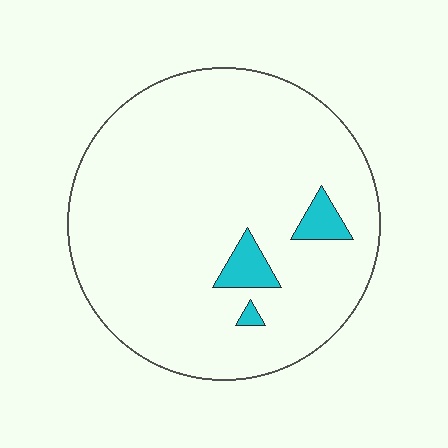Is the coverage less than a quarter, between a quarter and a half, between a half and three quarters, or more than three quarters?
Less than a quarter.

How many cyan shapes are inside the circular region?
3.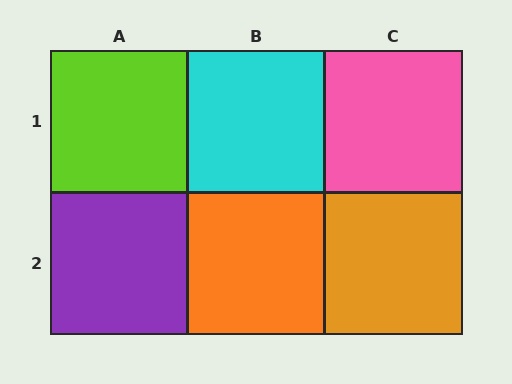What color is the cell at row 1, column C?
Pink.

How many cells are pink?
1 cell is pink.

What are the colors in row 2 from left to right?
Purple, orange, orange.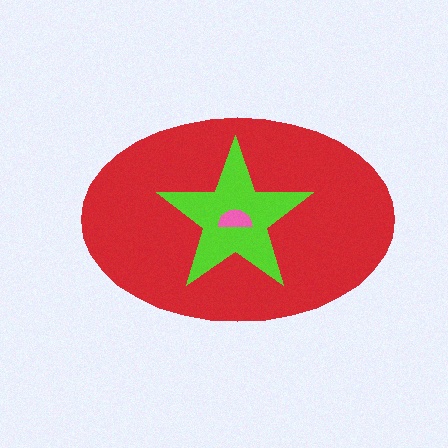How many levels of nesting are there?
3.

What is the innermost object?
The pink semicircle.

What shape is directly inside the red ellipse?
The lime star.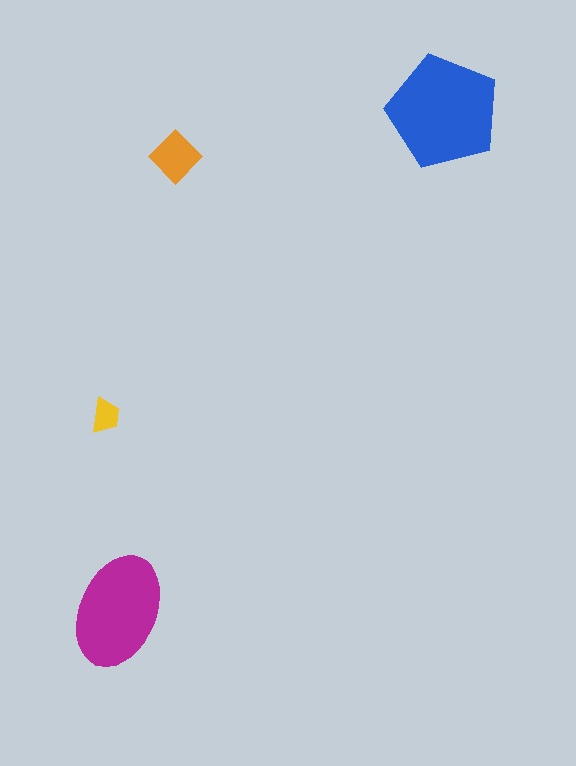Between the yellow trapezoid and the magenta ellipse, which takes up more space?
The magenta ellipse.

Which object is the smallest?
The yellow trapezoid.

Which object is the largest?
The blue pentagon.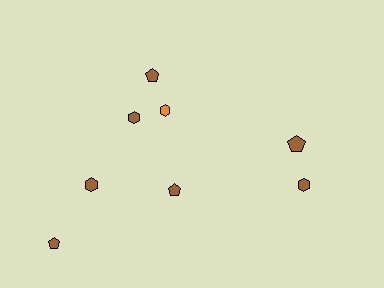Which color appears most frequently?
Brown, with 7 objects.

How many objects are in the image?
There are 8 objects.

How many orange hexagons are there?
There is 1 orange hexagon.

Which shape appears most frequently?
Hexagon, with 4 objects.